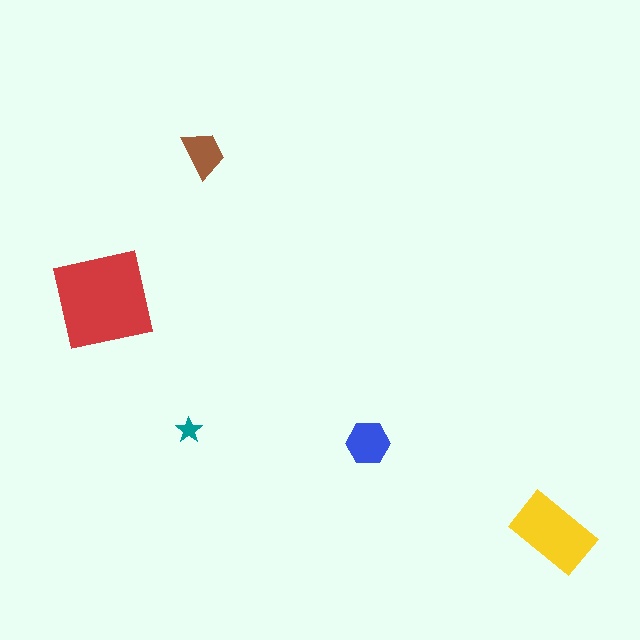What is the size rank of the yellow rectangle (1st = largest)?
2nd.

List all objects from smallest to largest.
The teal star, the brown trapezoid, the blue hexagon, the yellow rectangle, the red square.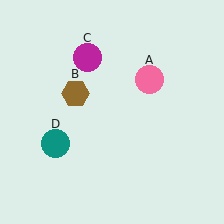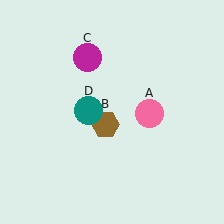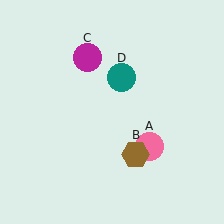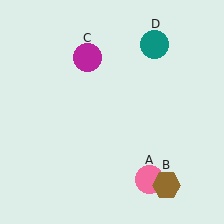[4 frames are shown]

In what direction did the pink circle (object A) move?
The pink circle (object A) moved down.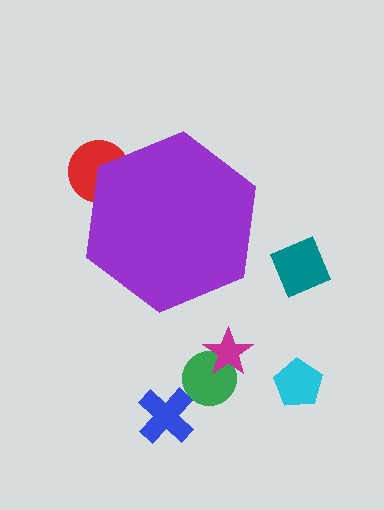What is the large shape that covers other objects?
A purple hexagon.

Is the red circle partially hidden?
Yes, the red circle is partially hidden behind the purple hexagon.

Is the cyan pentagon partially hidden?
No, the cyan pentagon is fully visible.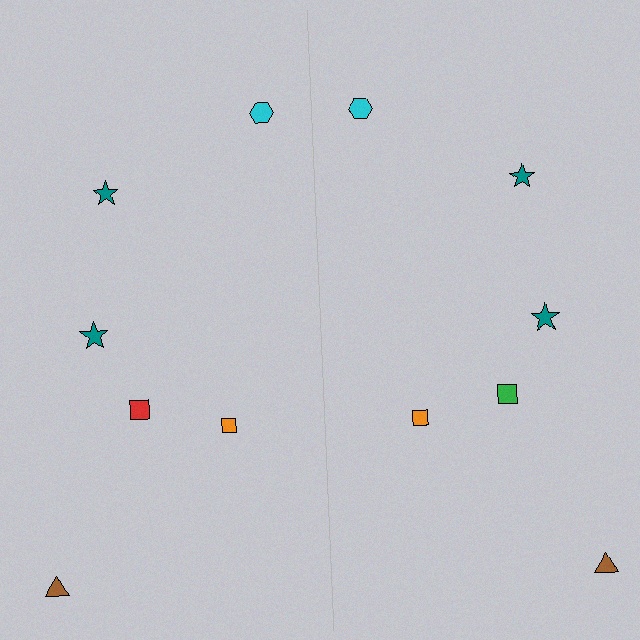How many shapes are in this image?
There are 12 shapes in this image.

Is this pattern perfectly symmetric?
No, the pattern is not perfectly symmetric. The green square on the right side breaks the symmetry — its mirror counterpart is red.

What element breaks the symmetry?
The green square on the right side breaks the symmetry — its mirror counterpart is red.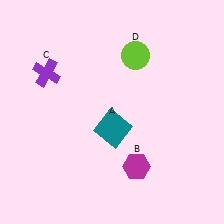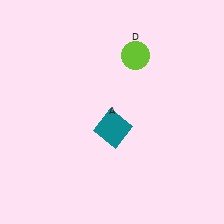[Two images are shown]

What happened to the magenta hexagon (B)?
The magenta hexagon (B) was removed in Image 2. It was in the bottom-right area of Image 1.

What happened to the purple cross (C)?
The purple cross (C) was removed in Image 2. It was in the top-left area of Image 1.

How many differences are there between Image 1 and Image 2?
There are 2 differences between the two images.